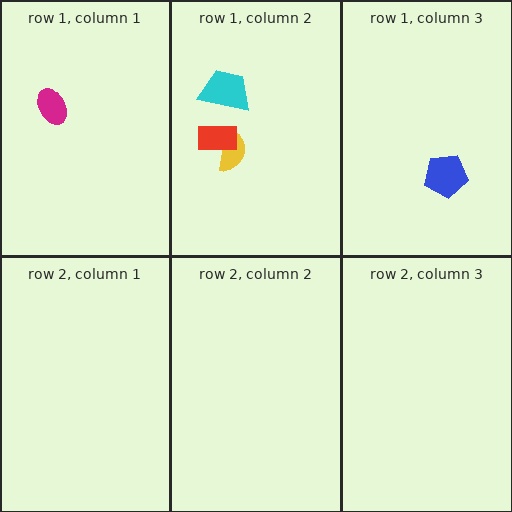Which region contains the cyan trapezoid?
The row 1, column 2 region.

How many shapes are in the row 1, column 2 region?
3.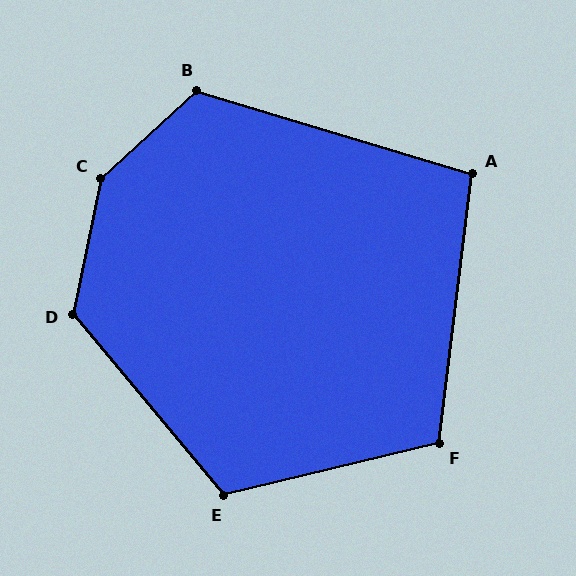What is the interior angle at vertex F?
Approximately 110 degrees (obtuse).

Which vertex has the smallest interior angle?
A, at approximately 100 degrees.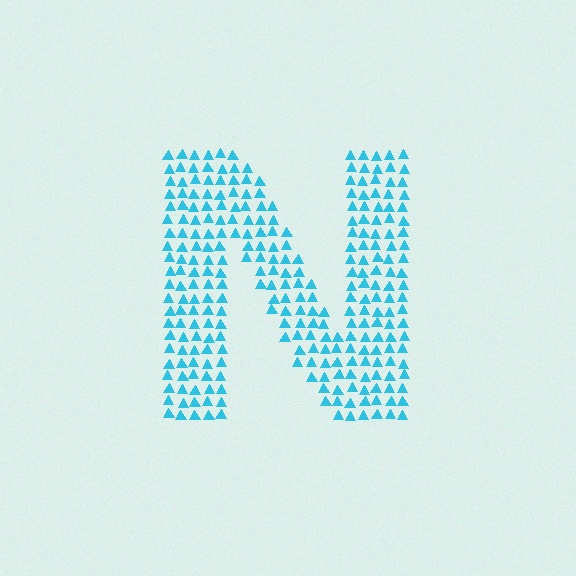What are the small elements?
The small elements are triangles.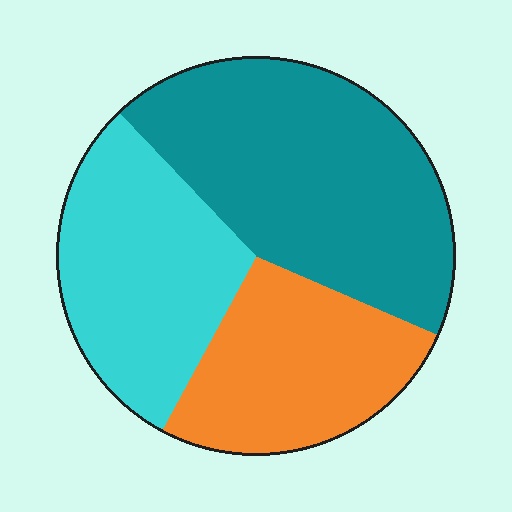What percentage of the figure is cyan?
Cyan takes up about one third (1/3) of the figure.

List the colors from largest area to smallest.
From largest to smallest: teal, cyan, orange.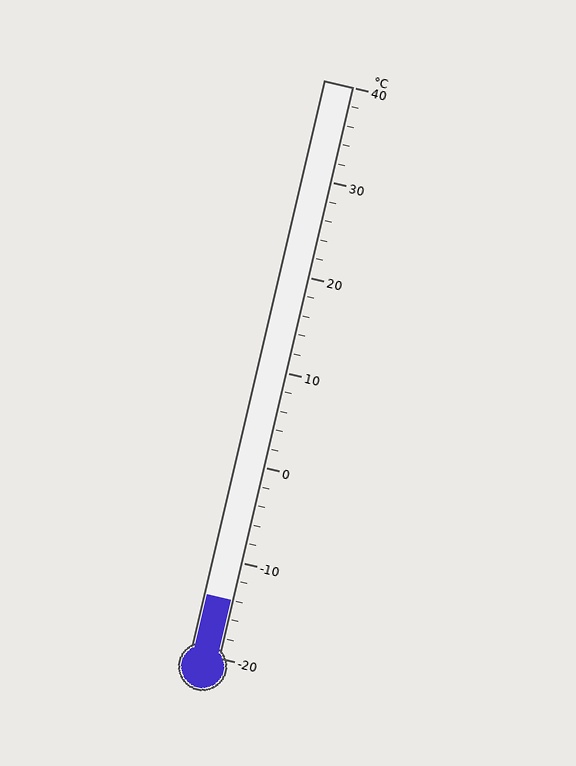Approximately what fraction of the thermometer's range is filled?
The thermometer is filled to approximately 10% of its range.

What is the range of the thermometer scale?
The thermometer scale ranges from -20°C to 40°C.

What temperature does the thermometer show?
The thermometer shows approximately -14°C.